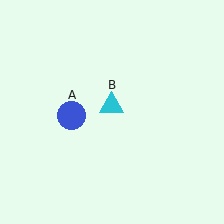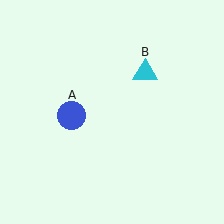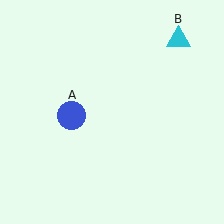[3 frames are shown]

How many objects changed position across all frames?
1 object changed position: cyan triangle (object B).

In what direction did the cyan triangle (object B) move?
The cyan triangle (object B) moved up and to the right.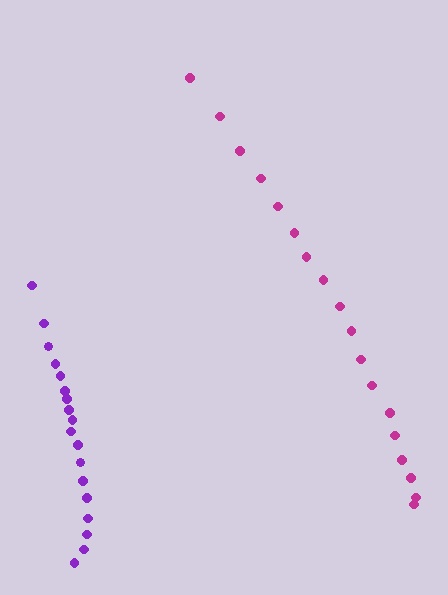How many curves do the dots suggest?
There are 2 distinct paths.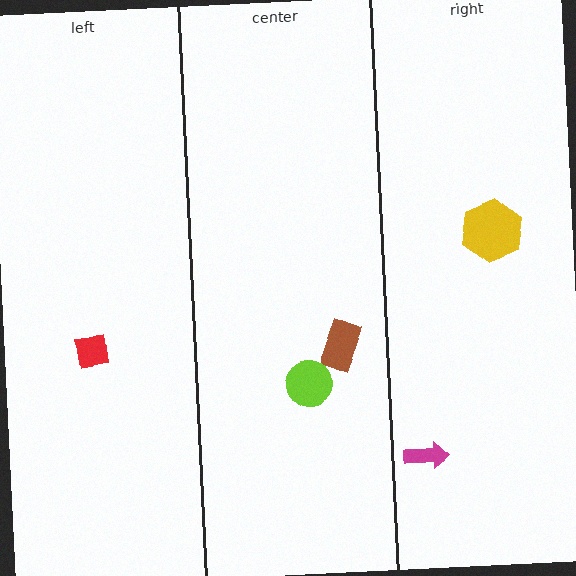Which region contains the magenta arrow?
The right region.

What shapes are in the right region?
The magenta arrow, the yellow hexagon.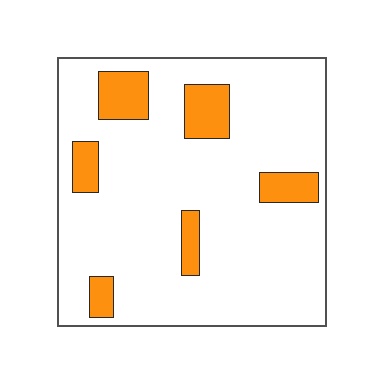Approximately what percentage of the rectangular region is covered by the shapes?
Approximately 15%.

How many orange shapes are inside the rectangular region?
6.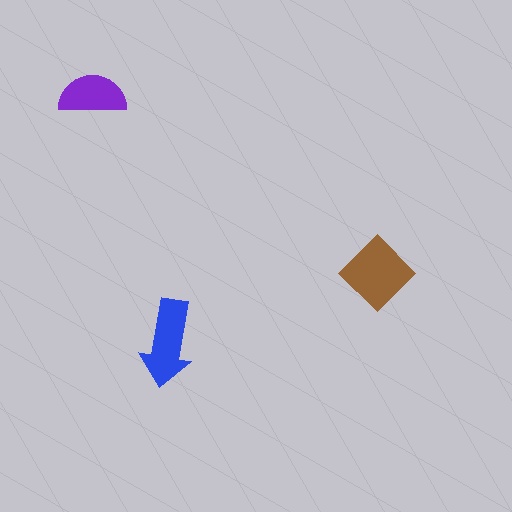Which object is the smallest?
The purple semicircle.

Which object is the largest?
The brown diamond.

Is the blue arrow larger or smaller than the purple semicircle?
Larger.